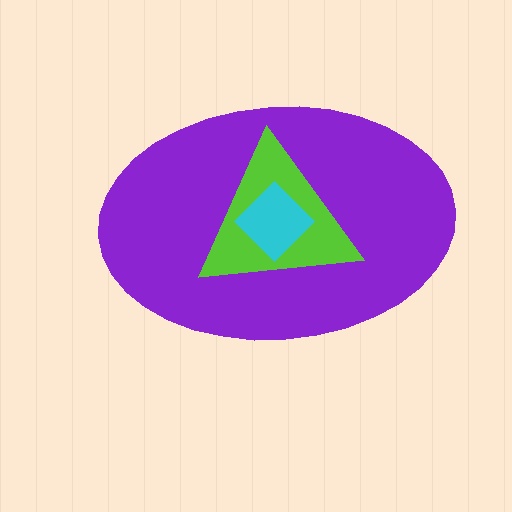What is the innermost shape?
The cyan diamond.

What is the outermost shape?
The purple ellipse.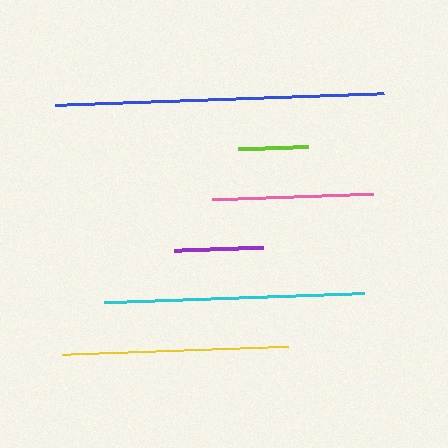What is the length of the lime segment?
The lime segment is approximately 70 pixels long.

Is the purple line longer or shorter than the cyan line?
The cyan line is longer than the purple line.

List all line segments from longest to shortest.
From longest to shortest: blue, cyan, yellow, pink, purple, lime.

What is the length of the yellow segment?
The yellow segment is approximately 227 pixels long.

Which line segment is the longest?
The blue line is the longest at approximately 329 pixels.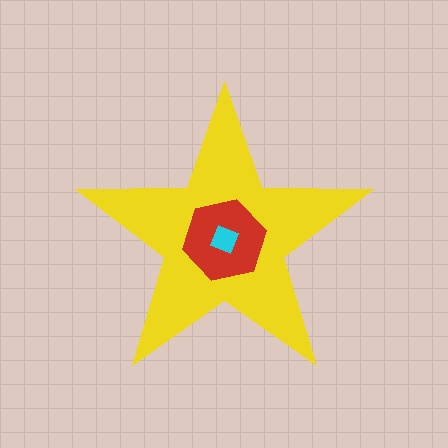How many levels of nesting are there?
3.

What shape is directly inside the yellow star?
The red hexagon.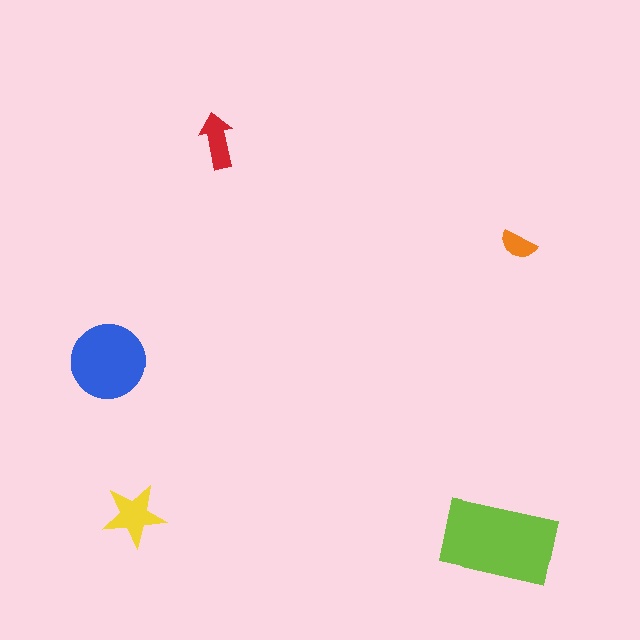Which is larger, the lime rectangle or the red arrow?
The lime rectangle.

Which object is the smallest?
The orange semicircle.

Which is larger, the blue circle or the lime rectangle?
The lime rectangle.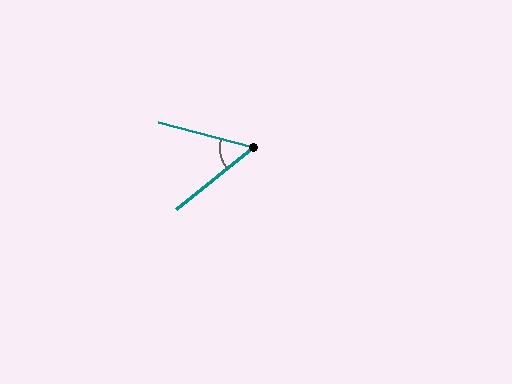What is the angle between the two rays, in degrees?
Approximately 54 degrees.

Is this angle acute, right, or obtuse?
It is acute.